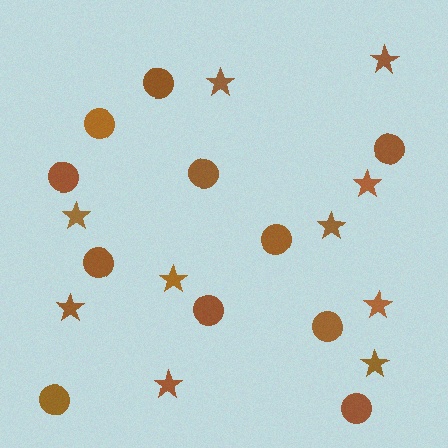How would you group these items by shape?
There are 2 groups: one group of circles (11) and one group of stars (10).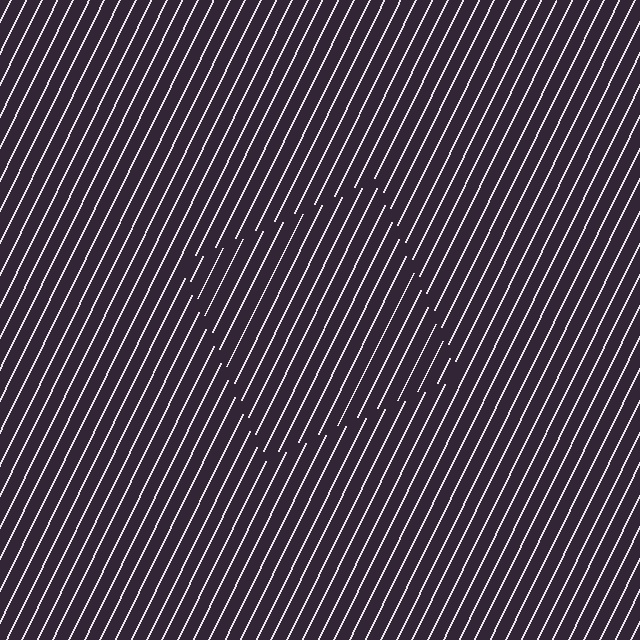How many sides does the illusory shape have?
4 sides — the line-ends trace a square.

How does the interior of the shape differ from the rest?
The interior of the shape contains the same grating, shifted by half a period — the contour is defined by the phase discontinuity where line-ends from the inner and outer gratings abut.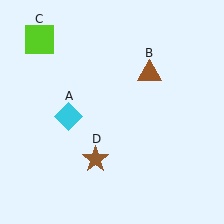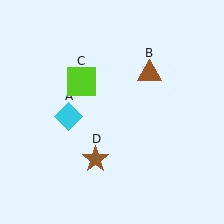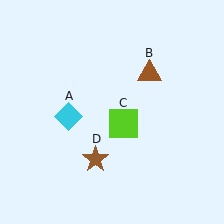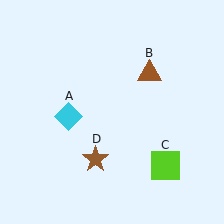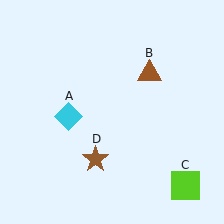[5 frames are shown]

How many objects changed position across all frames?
1 object changed position: lime square (object C).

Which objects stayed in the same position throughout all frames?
Cyan diamond (object A) and brown triangle (object B) and brown star (object D) remained stationary.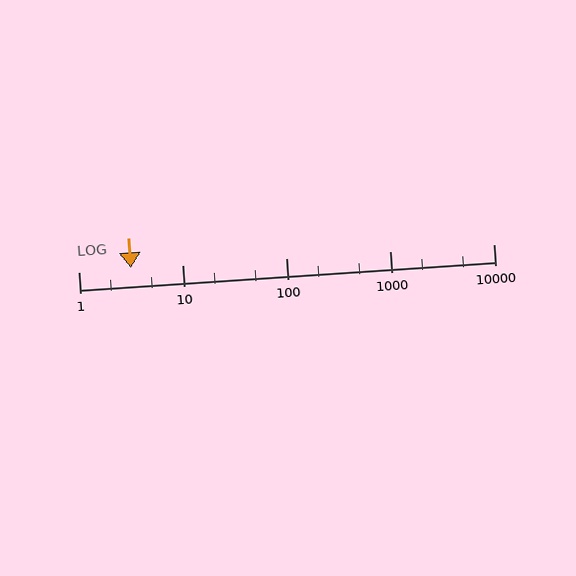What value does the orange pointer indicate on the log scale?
The pointer indicates approximately 3.2.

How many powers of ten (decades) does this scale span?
The scale spans 4 decades, from 1 to 10000.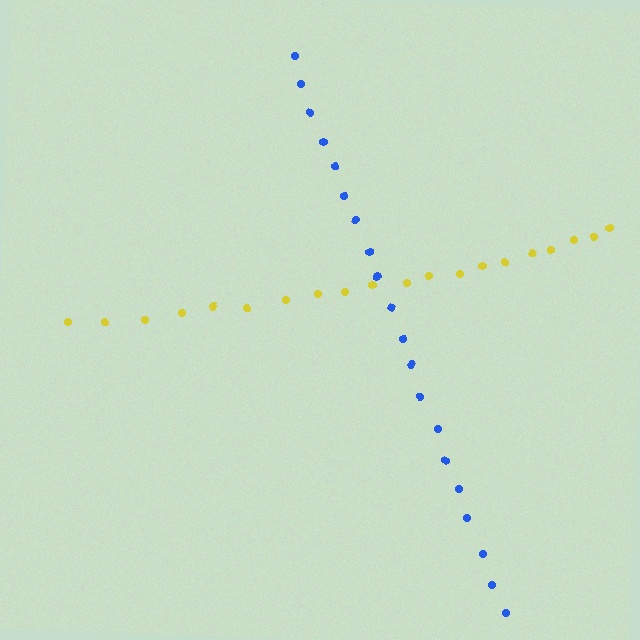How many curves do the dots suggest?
There are 2 distinct paths.